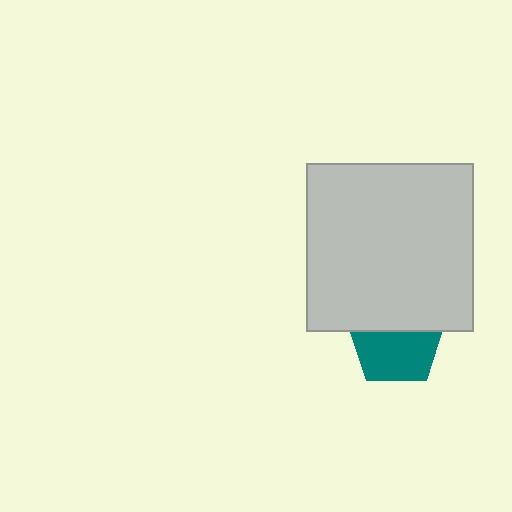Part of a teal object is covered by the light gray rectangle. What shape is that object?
It is a pentagon.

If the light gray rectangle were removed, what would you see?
You would see the complete teal pentagon.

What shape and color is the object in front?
The object in front is a light gray rectangle.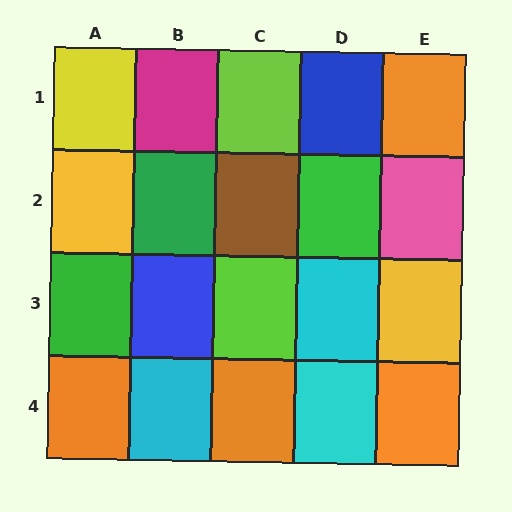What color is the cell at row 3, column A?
Green.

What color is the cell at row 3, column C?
Lime.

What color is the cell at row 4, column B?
Cyan.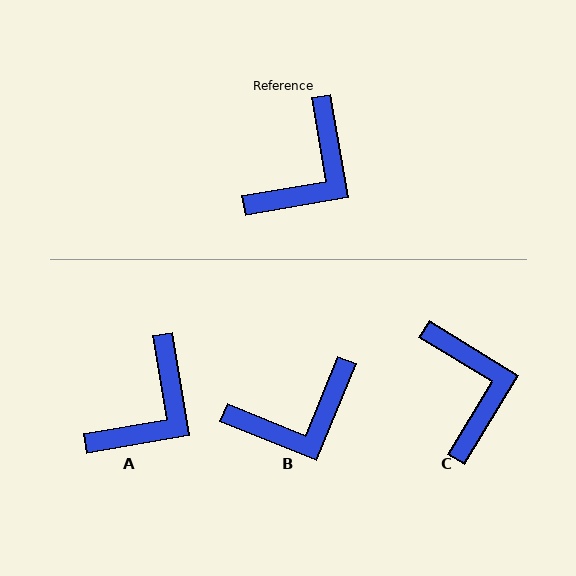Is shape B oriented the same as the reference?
No, it is off by about 32 degrees.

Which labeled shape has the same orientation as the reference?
A.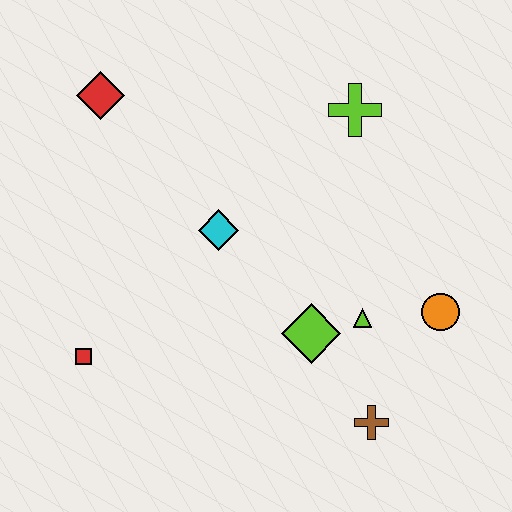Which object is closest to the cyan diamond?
The lime diamond is closest to the cyan diamond.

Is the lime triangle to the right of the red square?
Yes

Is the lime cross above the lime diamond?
Yes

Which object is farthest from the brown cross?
The red diamond is farthest from the brown cross.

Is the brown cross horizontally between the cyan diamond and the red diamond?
No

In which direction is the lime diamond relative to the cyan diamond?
The lime diamond is below the cyan diamond.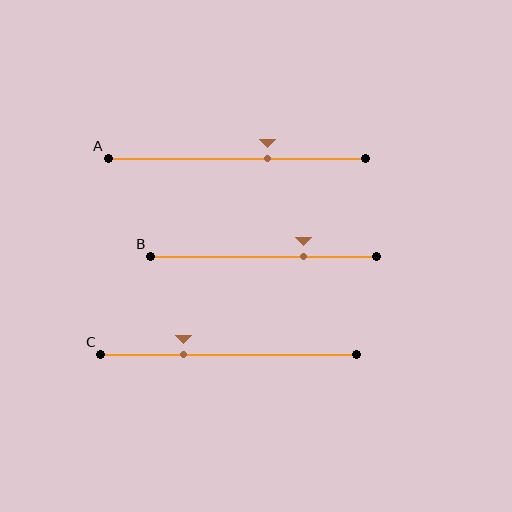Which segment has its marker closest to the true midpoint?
Segment A has its marker closest to the true midpoint.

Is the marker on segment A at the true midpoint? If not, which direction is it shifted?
No, the marker on segment A is shifted to the right by about 12% of the segment length.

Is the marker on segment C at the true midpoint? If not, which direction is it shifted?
No, the marker on segment C is shifted to the left by about 18% of the segment length.